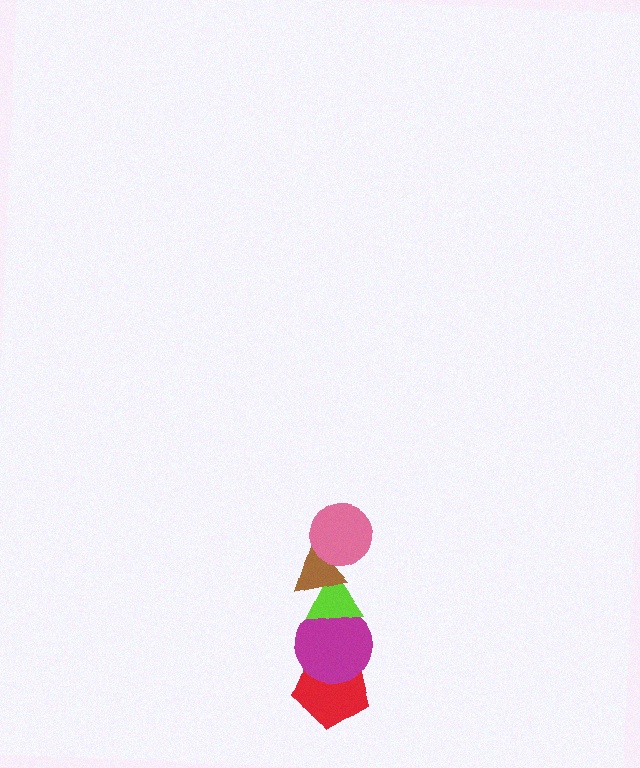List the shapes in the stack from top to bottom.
From top to bottom: the pink circle, the brown triangle, the lime triangle, the magenta circle, the red pentagon.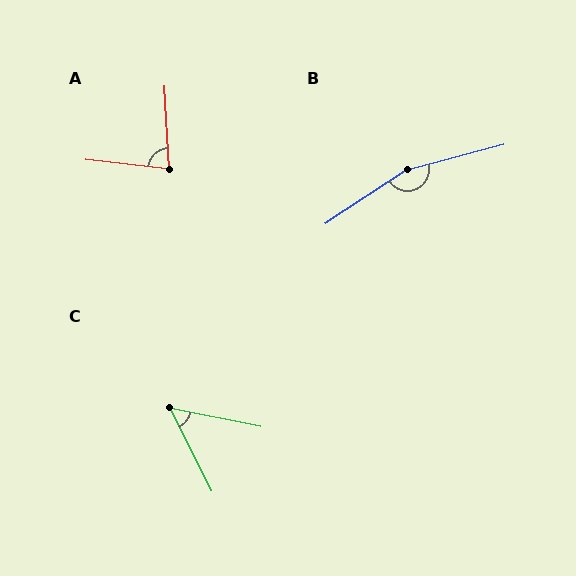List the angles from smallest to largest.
C (52°), A (80°), B (161°).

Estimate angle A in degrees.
Approximately 80 degrees.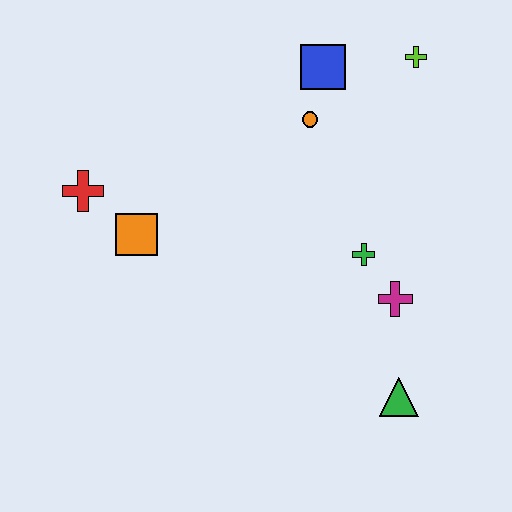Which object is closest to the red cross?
The orange square is closest to the red cross.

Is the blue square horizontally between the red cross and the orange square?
No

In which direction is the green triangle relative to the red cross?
The green triangle is to the right of the red cross.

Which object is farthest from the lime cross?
The red cross is farthest from the lime cross.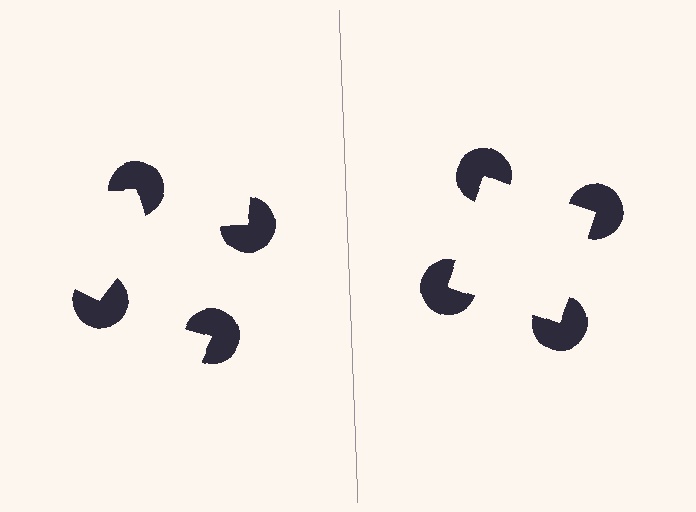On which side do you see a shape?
An illusory square appears on the right side. On the left side the wedge cuts are rotated, so no coherent shape forms.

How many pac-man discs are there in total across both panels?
8 — 4 on each side.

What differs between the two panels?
The pac-man discs are positioned identically on both sides; only the wedge orientations differ. On the right they align to a square; on the left they are misaligned.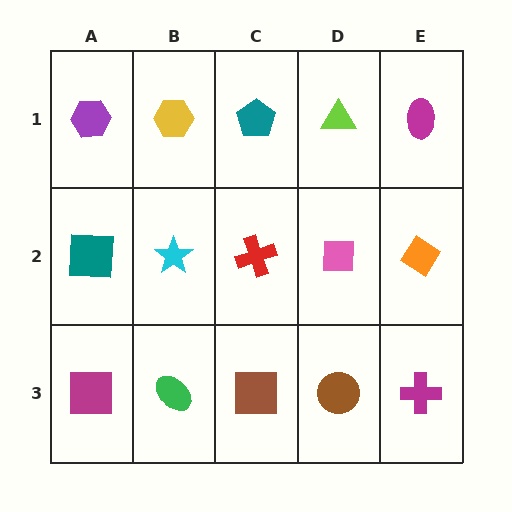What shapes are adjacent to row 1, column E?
An orange diamond (row 2, column E), a lime triangle (row 1, column D).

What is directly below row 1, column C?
A red cross.